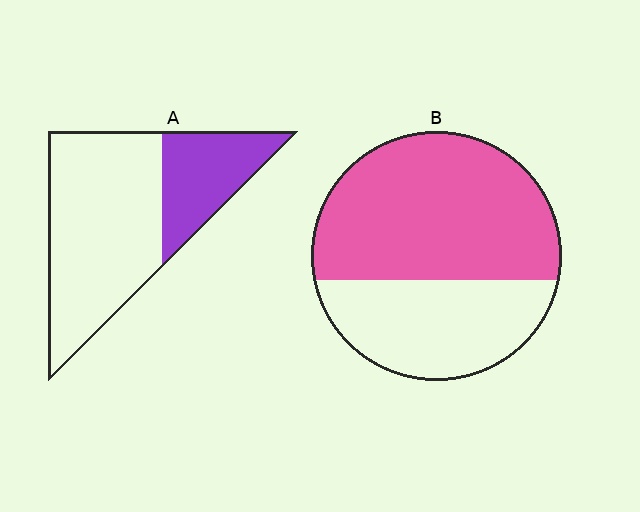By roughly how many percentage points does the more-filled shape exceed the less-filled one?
By roughly 30 percentage points (B over A).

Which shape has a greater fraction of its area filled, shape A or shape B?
Shape B.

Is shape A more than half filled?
No.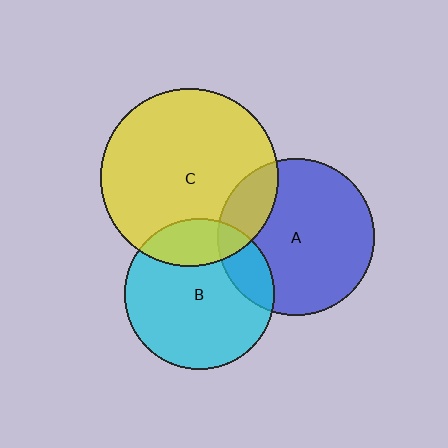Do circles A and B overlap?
Yes.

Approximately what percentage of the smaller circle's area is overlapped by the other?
Approximately 15%.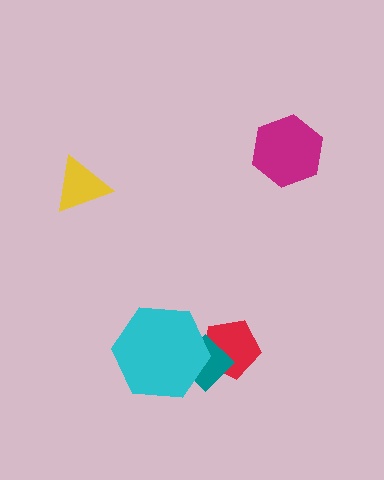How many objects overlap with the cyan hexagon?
2 objects overlap with the cyan hexagon.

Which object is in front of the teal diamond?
The cyan hexagon is in front of the teal diamond.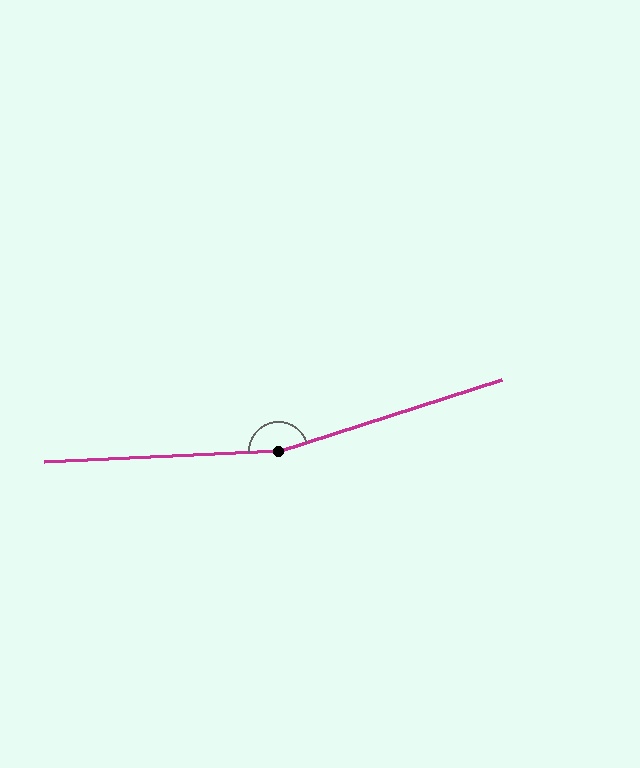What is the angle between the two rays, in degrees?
Approximately 165 degrees.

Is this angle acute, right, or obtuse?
It is obtuse.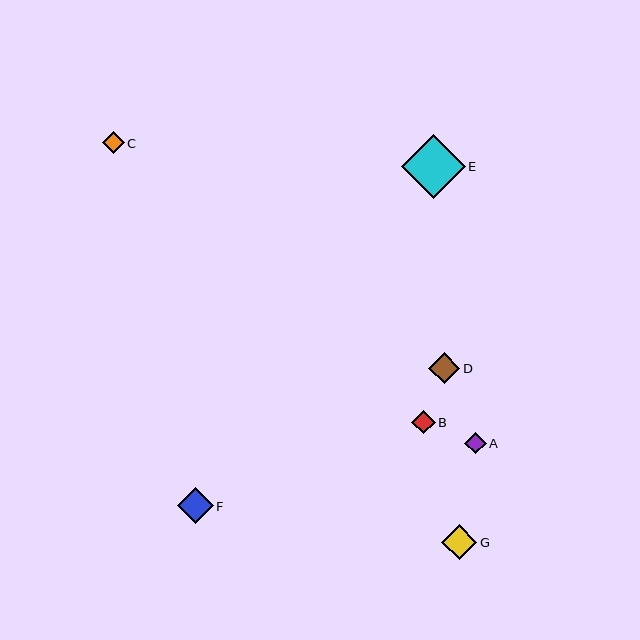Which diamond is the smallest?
Diamond A is the smallest with a size of approximately 21 pixels.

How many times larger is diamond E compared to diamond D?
Diamond E is approximately 2.0 times the size of diamond D.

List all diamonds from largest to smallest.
From largest to smallest: E, F, G, D, B, C, A.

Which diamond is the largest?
Diamond E is the largest with a size of approximately 63 pixels.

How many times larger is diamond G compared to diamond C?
Diamond G is approximately 1.6 times the size of diamond C.